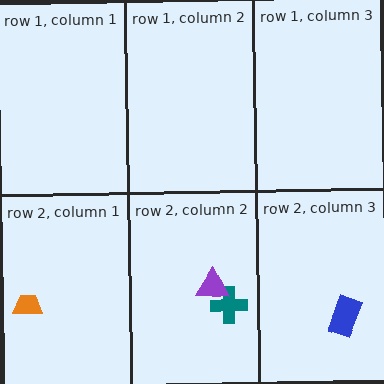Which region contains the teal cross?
The row 2, column 2 region.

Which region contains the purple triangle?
The row 2, column 2 region.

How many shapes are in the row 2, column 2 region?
2.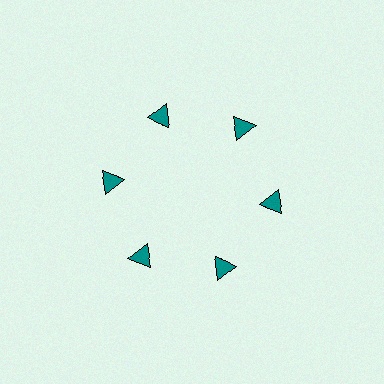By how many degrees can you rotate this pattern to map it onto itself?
The pattern maps onto itself every 60 degrees of rotation.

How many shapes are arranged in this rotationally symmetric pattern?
There are 6 shapes, arranged in 6 groups of 1.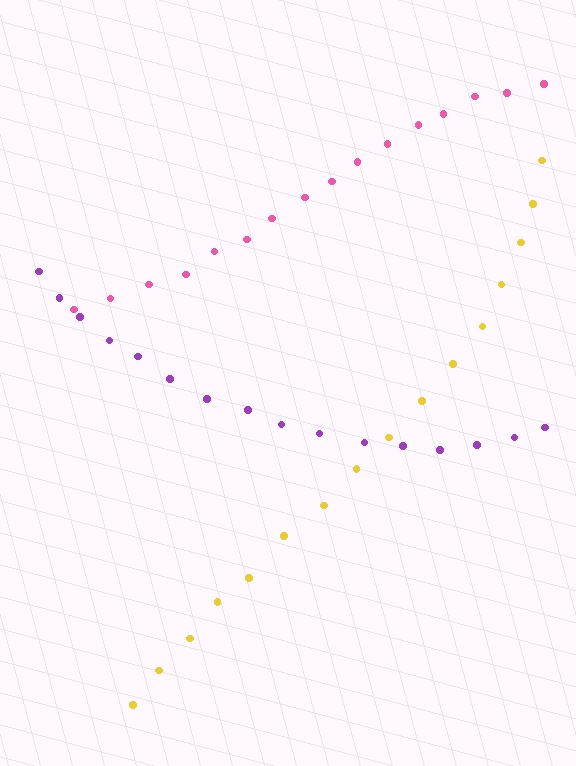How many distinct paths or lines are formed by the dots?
There are 3 distinct paths.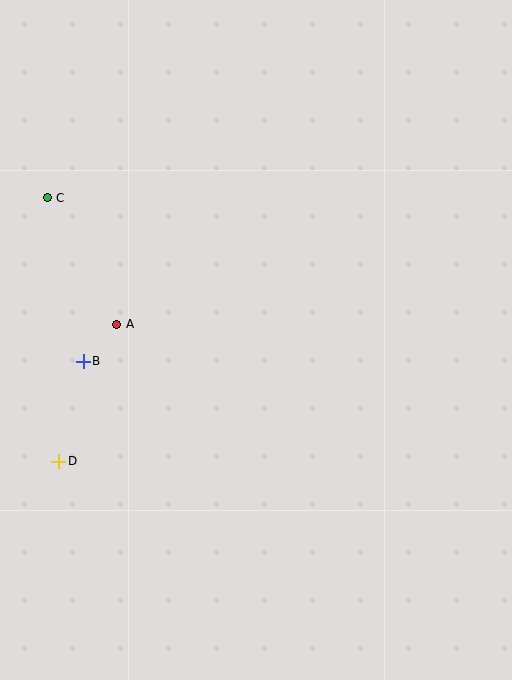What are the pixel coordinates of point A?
Point A is at (117, 324).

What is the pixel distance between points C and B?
The distance between C and B is 167 pixels.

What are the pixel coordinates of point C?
Point C is at (47, 198).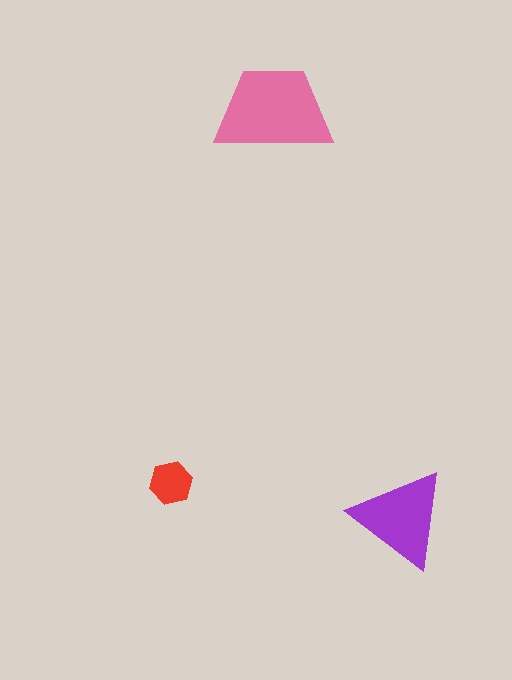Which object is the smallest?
The red hexagon.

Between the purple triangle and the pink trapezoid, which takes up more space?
The pink trapezoid.